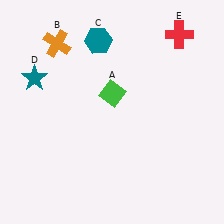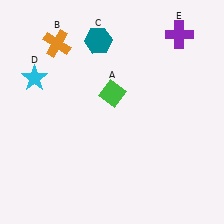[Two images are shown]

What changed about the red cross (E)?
In Image 1, E is red. In Image 2, it changed to purple.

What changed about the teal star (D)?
In Image 1, D is teal. In Image 2, it changed to cyan.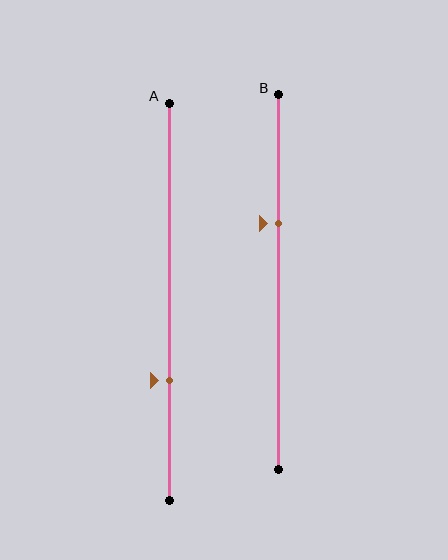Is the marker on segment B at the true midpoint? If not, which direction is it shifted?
No, the marker on segment B is shifted upward by about 16% of the segment length.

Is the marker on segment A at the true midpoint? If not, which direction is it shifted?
No, the marker on segment A is shifted downward by about 20% of the segment length.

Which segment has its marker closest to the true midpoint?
Segment B has its marker closest to the true midpoint.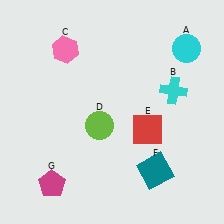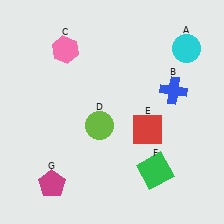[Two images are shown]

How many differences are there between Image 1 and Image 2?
There are 2 differences between the two images.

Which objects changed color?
B changed from cyan to blue. F changed from teal to green.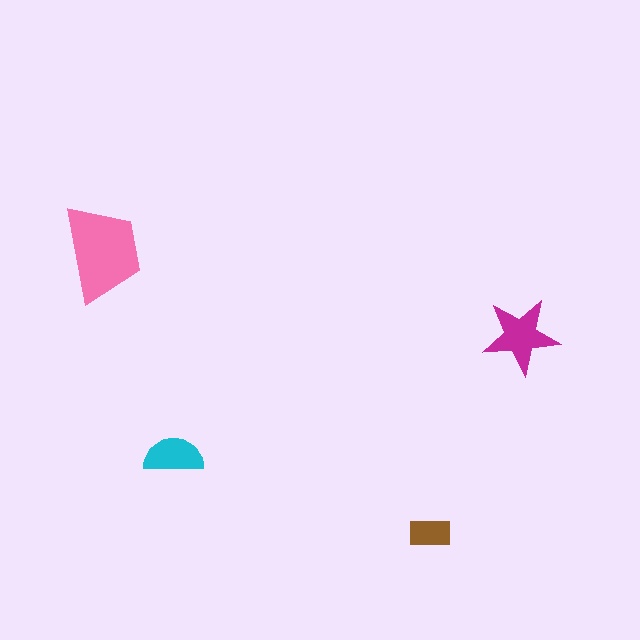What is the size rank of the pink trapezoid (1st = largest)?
1st.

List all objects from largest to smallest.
The pink trapezoid, the magenta star, the cyan semicircle, the brown rectangle.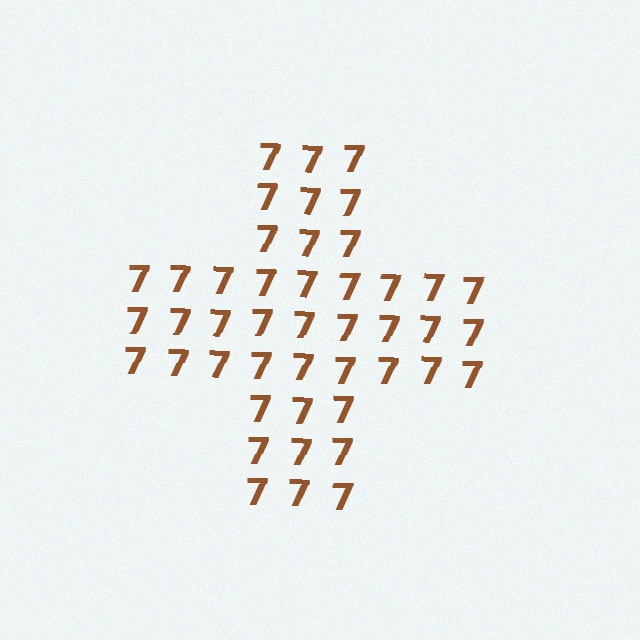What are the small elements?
The small elements are digit 7's.